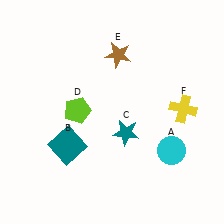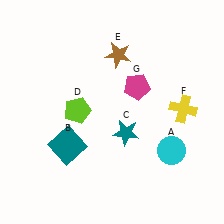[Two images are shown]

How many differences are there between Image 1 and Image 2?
There is 1 difference between the two images.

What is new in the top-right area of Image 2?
A magenta pentagon (G) was added in the top-right area of Image 2.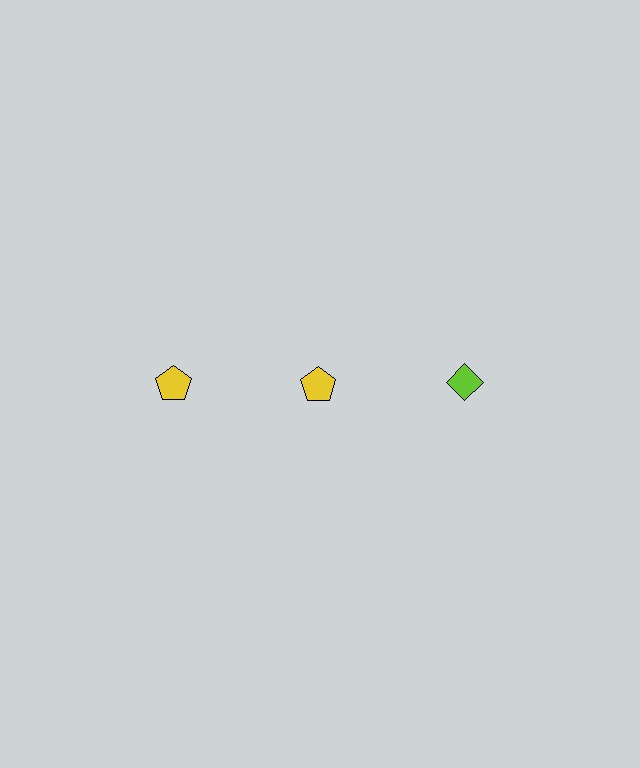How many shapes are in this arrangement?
There are 3 shapes arranged in a grid pattern.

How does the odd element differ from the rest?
It differs in both color (lime instead of yellow) and shape (diamond instead of pentagon).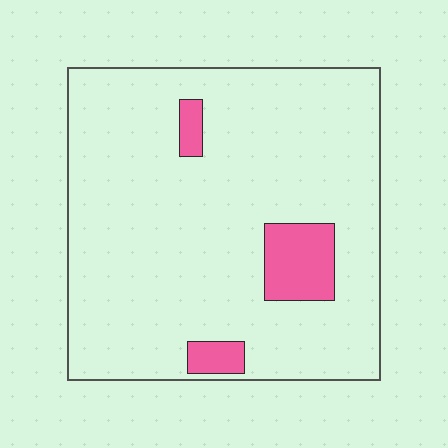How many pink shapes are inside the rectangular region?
3.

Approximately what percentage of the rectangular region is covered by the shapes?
Approximately 10%.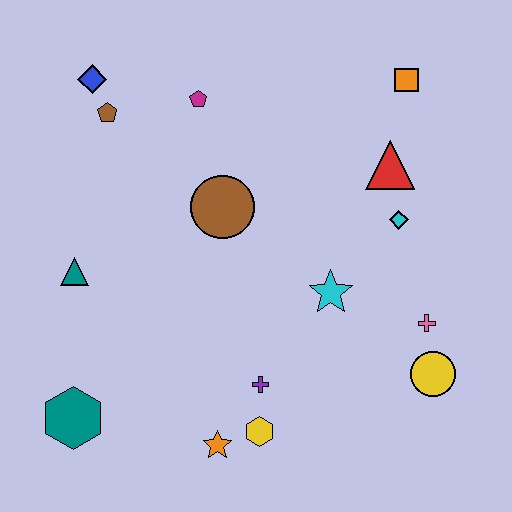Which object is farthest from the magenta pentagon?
The yellow circle is farthest from the magenta pentagon.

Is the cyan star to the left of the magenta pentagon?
No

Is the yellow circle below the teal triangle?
Yes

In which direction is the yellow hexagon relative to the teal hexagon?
The yellow hexagon is to the right of the teal hexagon.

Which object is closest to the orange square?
The red triangle is closest to the orange square.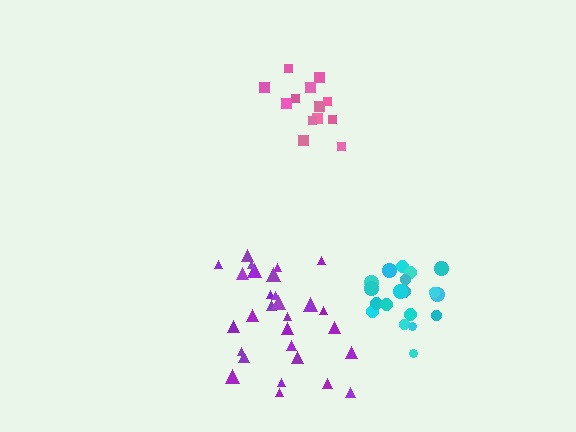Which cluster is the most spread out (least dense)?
Purple.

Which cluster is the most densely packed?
Cyan.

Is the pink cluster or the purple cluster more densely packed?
Pink.